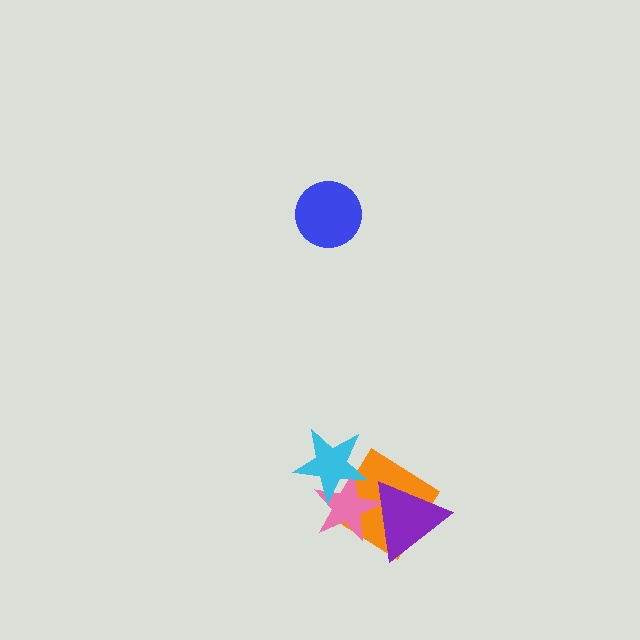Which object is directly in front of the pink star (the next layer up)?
The cyan star is directly in front of the pink star.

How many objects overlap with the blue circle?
0 objects overlap with the blue circle.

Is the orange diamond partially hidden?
Yes, it is partially covered by another shape.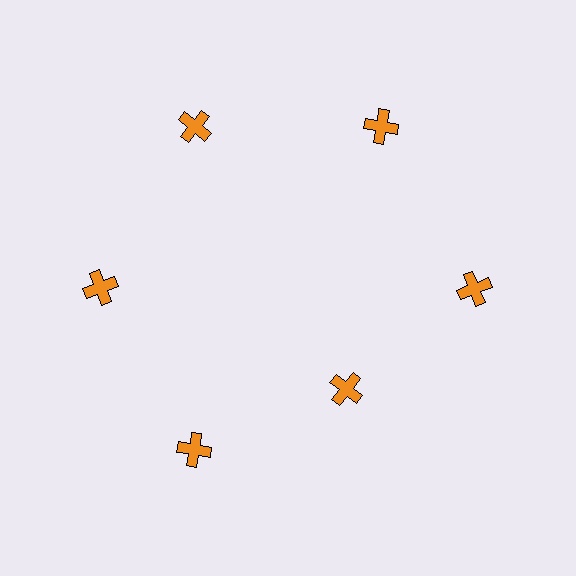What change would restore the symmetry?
The symmetry would be restored by moving it outward, back onto the ring so that all 6 crosses sit at equal angles and equal distance from the center.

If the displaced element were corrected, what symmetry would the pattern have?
It would have 6-fold rotational symmetry — the pattern would map onto itself every 60 degrees.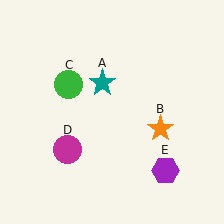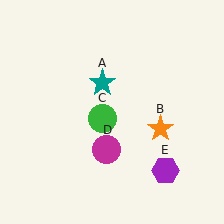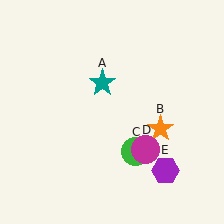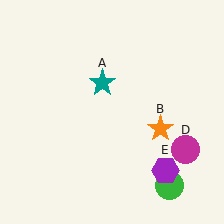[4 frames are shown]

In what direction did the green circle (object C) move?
The green circle (object C) moved down and to the right.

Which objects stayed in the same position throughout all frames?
Teal star (object A) and orange star (object B) and purple hexagon (object E) remained stationary.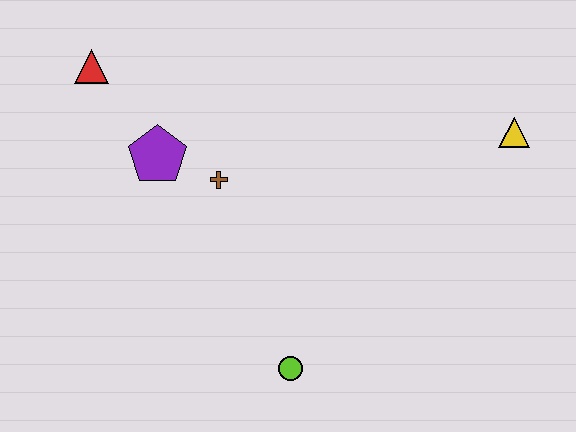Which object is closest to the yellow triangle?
The brown cross is closest to the yellow triangle.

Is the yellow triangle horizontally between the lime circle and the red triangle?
No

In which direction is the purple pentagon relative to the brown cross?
The purple pentagon is to the left of the brown cross.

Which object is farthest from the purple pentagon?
The yellow triangle is farthest from the purple pentagon.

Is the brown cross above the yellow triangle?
No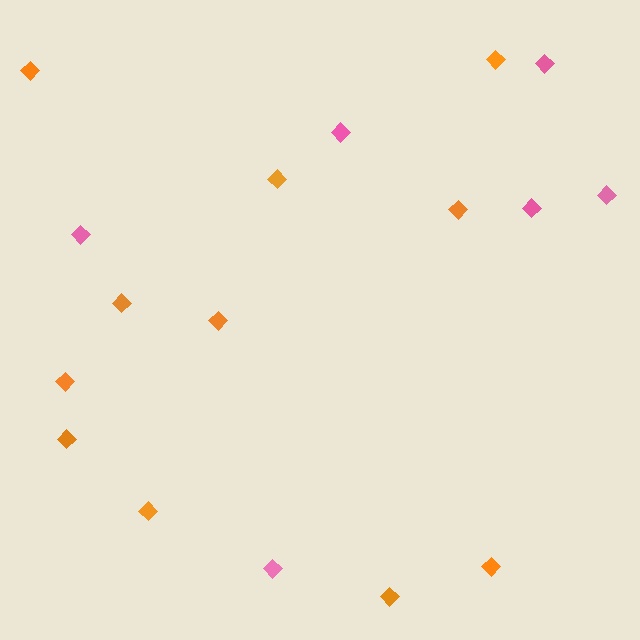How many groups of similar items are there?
There are 2 groups: one group of pink diamonds (6) and one group of orange diamonds (11).